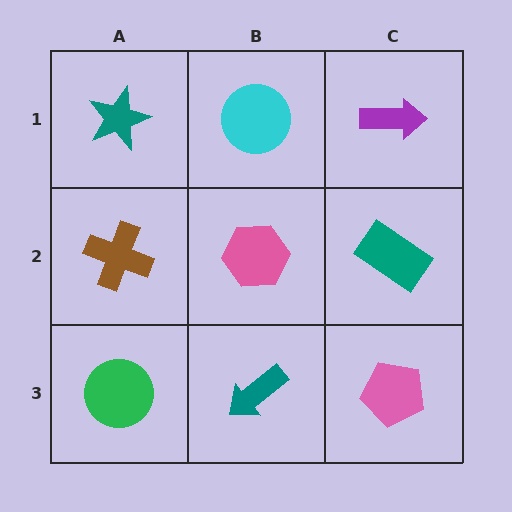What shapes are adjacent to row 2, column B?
A cyan circle (row 1, column B), a teal arrow (row 3, column B), a brown cross (row 2, column A), a teal rectangle (row 2, column C).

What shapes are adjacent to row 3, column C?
A teal rectangle (row 2, column C), a teal arrow (row 3, column B).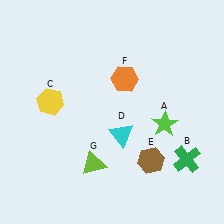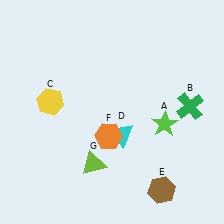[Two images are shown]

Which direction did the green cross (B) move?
The green cross (B) moved up.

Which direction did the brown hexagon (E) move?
The brown hexagon (E) moved down.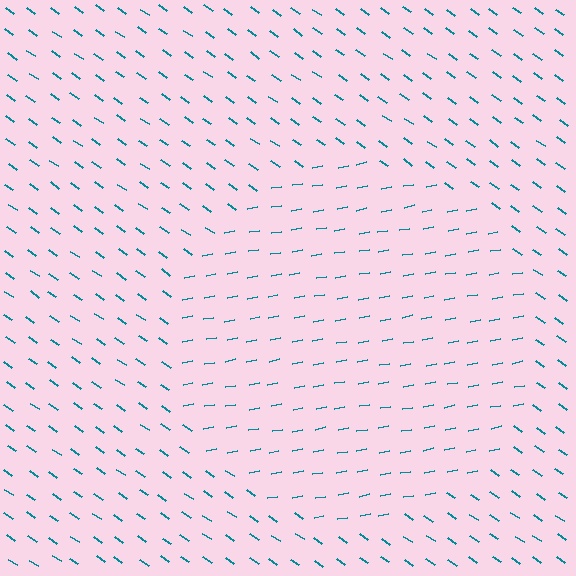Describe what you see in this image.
The image is filled with small teal line segments. A circle region in the image has lines oriented differently from the surrounding lines, creating a visible texture boundary.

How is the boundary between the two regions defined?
The boundary is defined purely by a change in line orientation (approximately 45 degrees difference). All lines are the same color and thickness.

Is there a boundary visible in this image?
Yes, there is a texture boundary formed by a change in line orientation.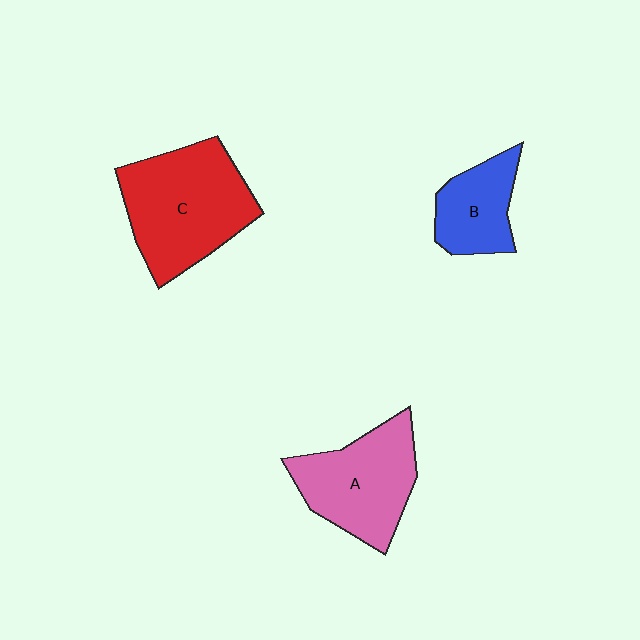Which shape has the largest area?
Shape C (red).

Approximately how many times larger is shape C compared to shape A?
Approximately 1.2 times.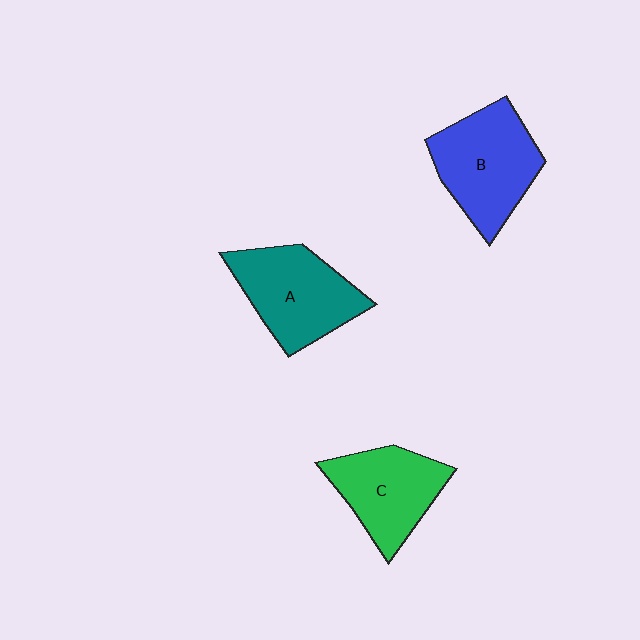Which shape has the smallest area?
Shape C (green).